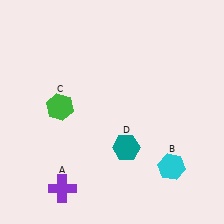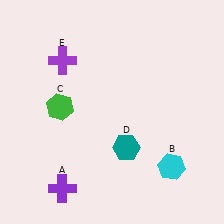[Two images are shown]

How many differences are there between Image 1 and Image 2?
There is 1 difference between the two images.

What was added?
A purple cross (E) was added in Image 2.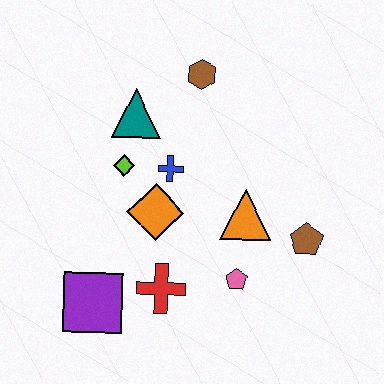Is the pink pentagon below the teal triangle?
Yes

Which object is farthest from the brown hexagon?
The purple square is farthest from the brown hexagon.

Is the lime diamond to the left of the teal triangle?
Yes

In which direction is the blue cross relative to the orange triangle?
The blue cross is to the left of the orange triangle.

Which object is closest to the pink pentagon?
The orange triangle is closest to the pink pentagon.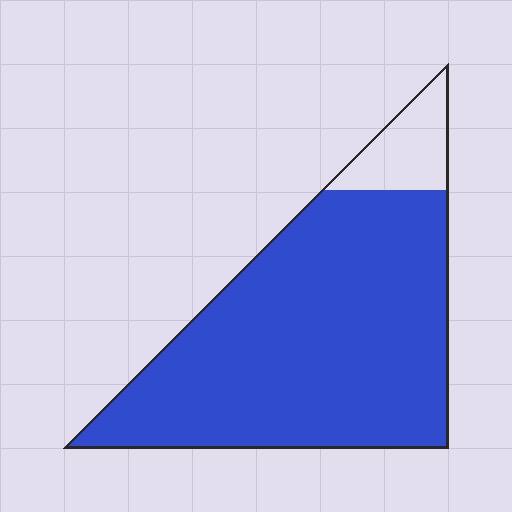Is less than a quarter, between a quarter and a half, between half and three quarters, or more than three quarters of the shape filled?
More than three quarters.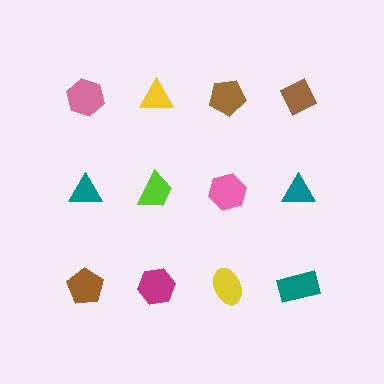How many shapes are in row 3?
4 shapes.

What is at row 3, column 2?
A magenta hexagon.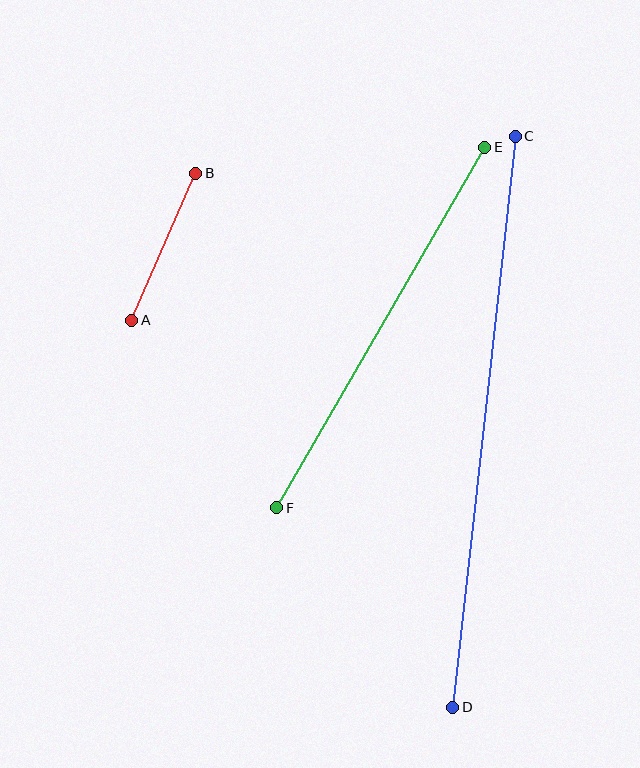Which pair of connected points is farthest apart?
Points C and D are farthest apart.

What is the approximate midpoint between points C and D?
The midpoint is at approximately (484, 422) pixels.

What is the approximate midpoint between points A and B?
The midpoint is at approximately (164, 247) pixels.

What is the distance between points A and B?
The distance is approximately 160 pixels.